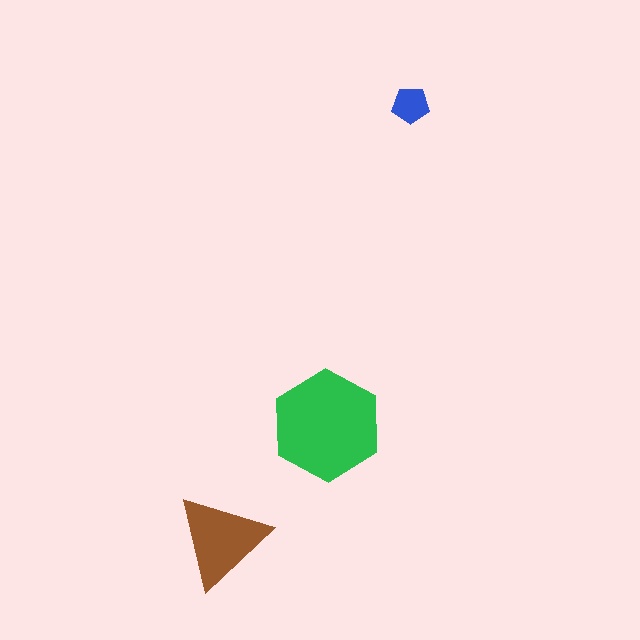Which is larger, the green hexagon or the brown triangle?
The green hexagon.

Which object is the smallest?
The blue pentagon.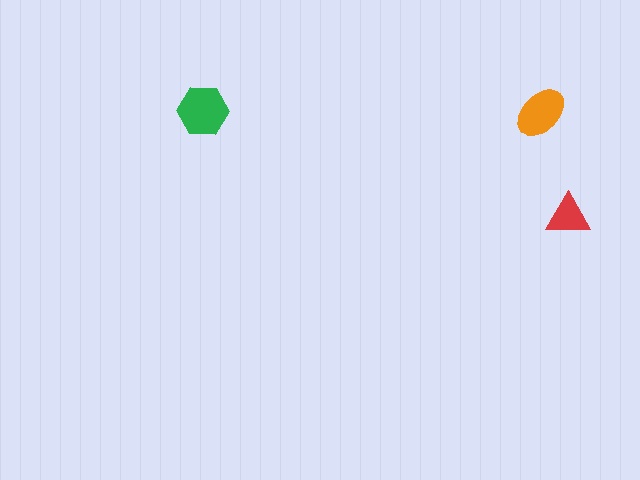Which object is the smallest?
The red triangle.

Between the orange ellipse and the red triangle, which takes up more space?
The orange ellipse.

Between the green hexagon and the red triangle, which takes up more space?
The green hexagon.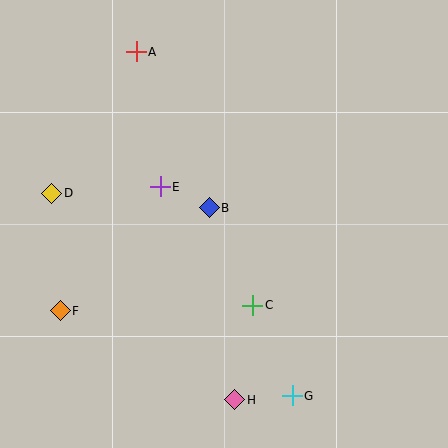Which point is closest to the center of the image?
Point B at (209, 208) is closest to the center.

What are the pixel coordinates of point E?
Point E is at (160, 187).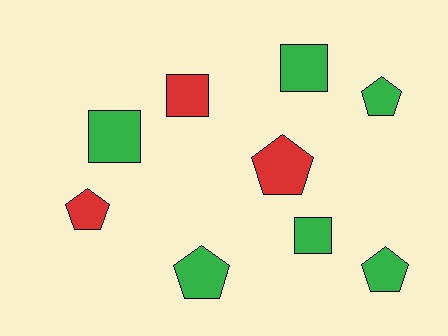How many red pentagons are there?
There are 2 red pentagons.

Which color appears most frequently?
Green, with 6 objects.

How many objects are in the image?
There are 9 objects.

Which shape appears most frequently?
Pentagon, with 5 objects.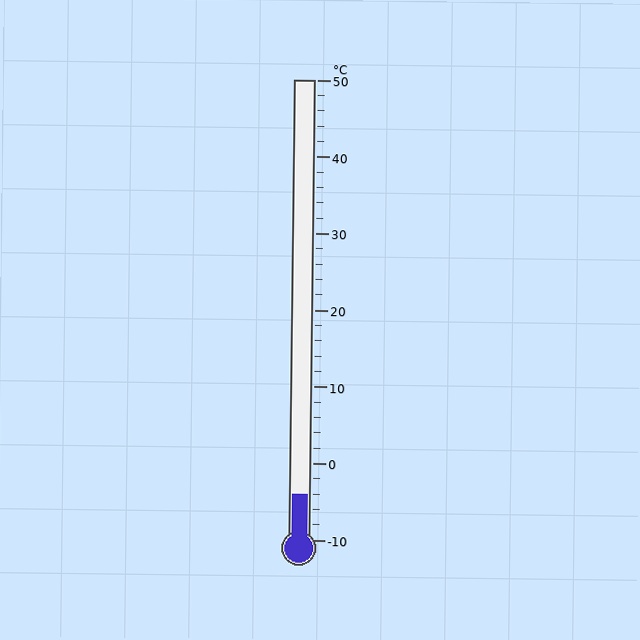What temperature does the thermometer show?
The thermometer shows approximately -4°C.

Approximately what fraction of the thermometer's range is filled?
The thermometer is filled to approximately 10% of its range.